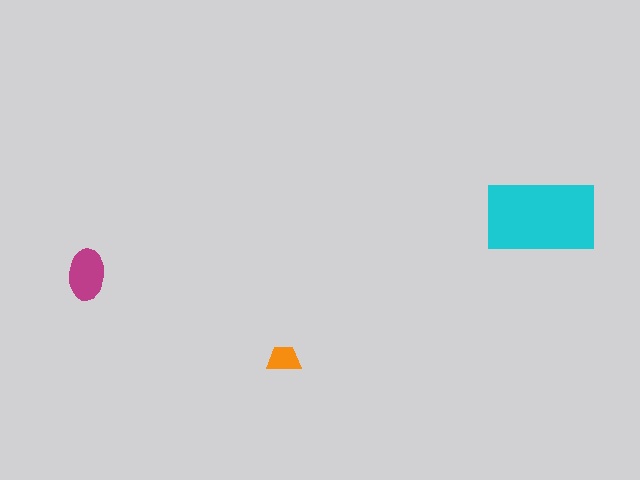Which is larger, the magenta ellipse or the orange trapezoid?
The magenta ellipse.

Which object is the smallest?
The orange trapezoid.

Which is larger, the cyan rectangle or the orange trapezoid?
The cyan rectangle.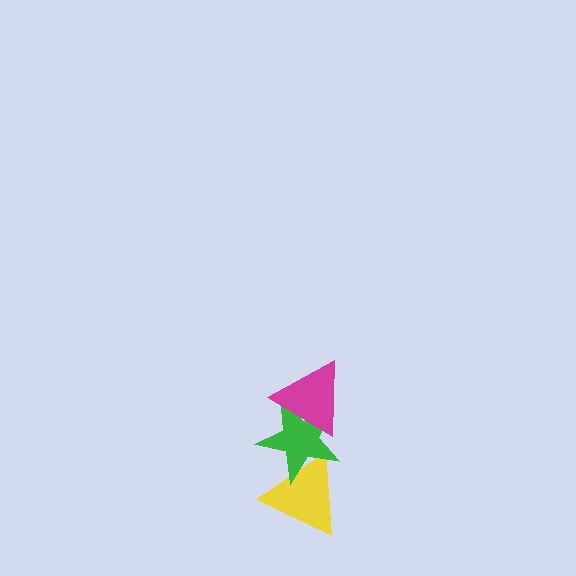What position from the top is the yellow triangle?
The yellow triangle is 3rd from the top.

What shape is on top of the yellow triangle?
The green star is on top of the yellow triangle.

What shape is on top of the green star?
The magenta triangle is on top of the green star.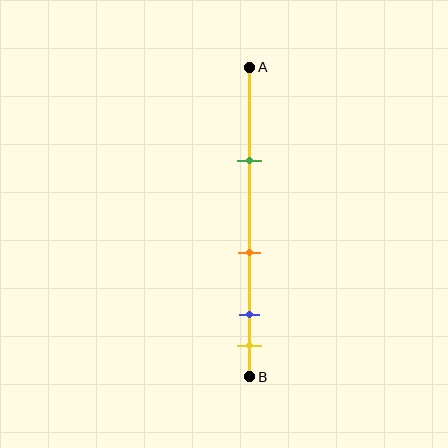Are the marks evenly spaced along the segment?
No, the marks are not evenly spaced.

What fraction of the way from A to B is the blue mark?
The blue mark is approximately 80% (0.8) of the way from A to B.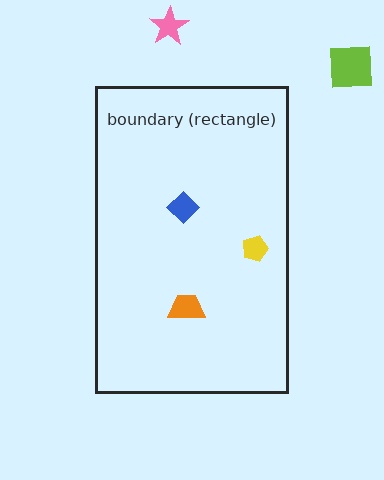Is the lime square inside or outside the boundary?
Outside.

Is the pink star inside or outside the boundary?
Outside.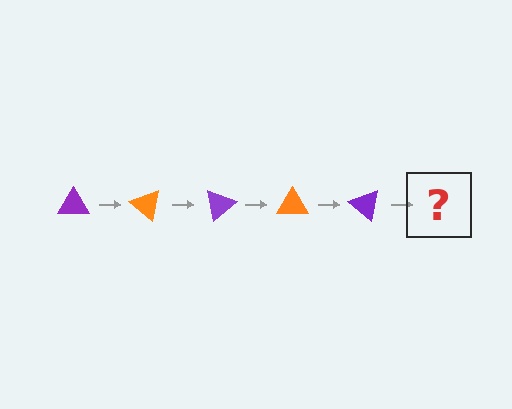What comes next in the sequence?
The next element should be an orange triangle, rotated 200 degrees from the start.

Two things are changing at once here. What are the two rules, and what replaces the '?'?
The two rules are that it rotates 40 degrees each step and the color cycles through purple and orange. The '?' should be an orange triangle, rotated 200 degrees from the start.